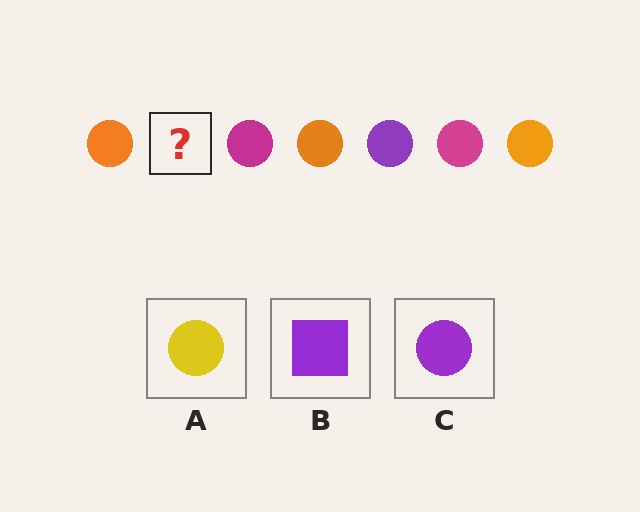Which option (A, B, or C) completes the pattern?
C.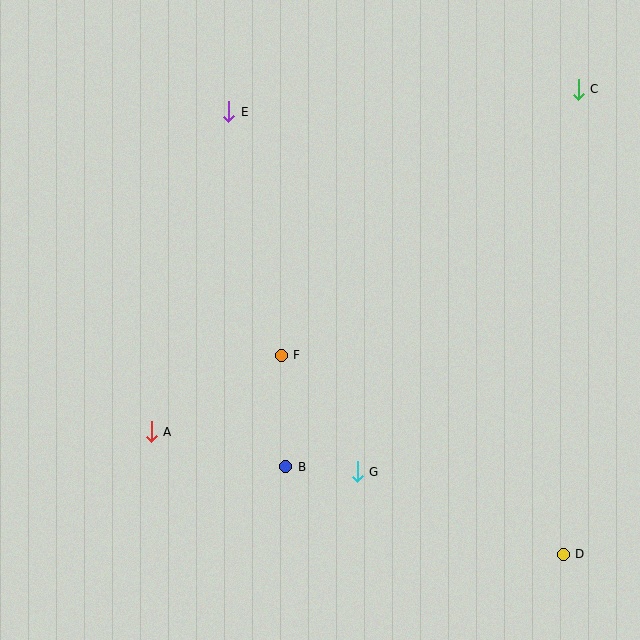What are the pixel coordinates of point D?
Point D is at (563, 554).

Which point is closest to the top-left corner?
Point E is closest to the top-left corner.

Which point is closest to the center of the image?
Point F at (281, 355) is closest to the center.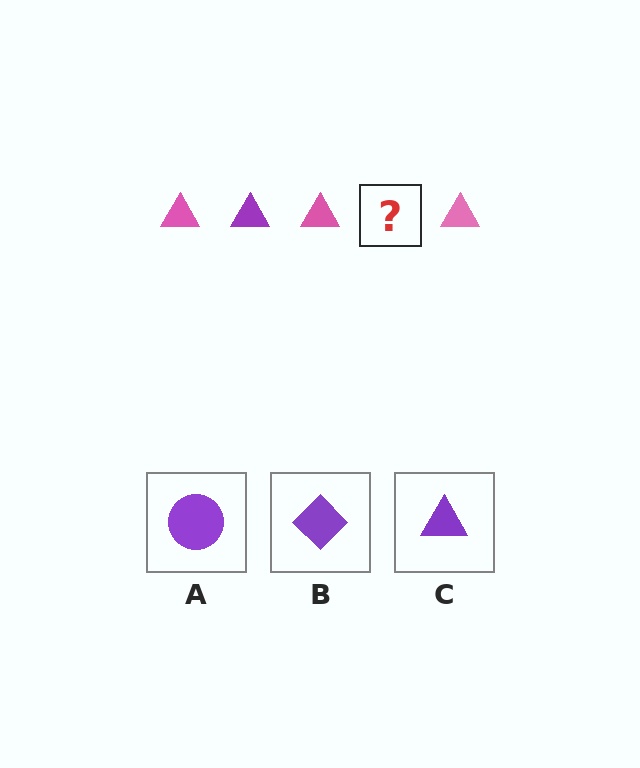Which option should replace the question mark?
Option C.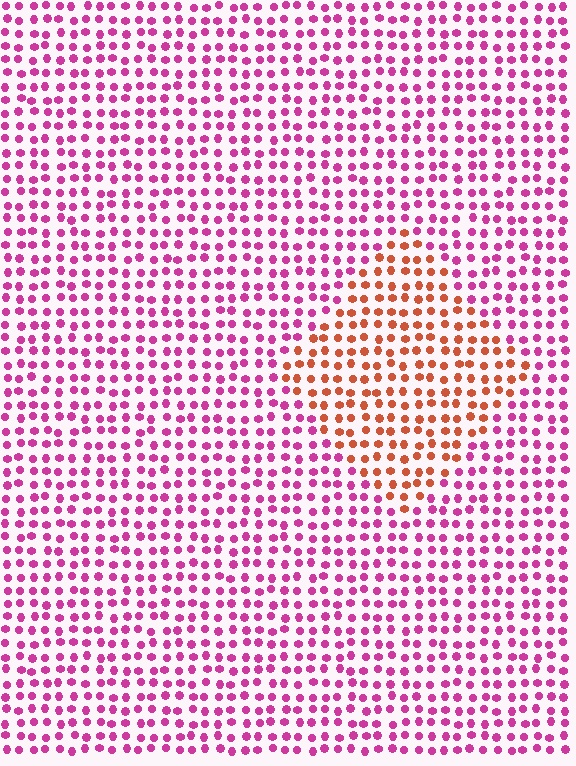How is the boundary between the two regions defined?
The boundary is defined purely by a slight shift in hue (about 53 degrees). Spacing, size, and orientation are identical on both sides.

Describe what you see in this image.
The image is filled with small magenta elements in a uniform arrangement. A diamond-shaped region is visible where the elements are tinted to a slightly different hue, forming a subtle color boundary.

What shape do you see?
I see a diamond.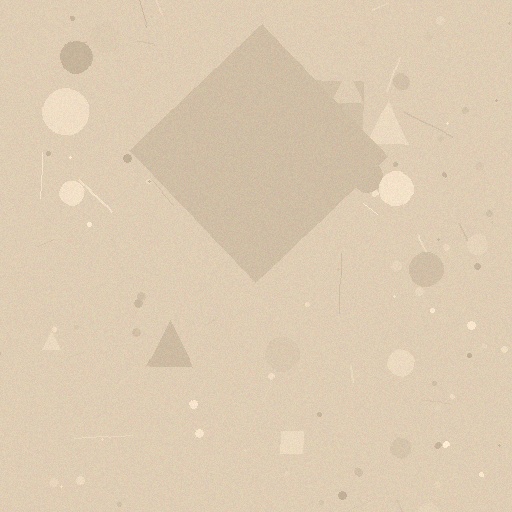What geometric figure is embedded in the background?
A diamond is embedded in the background.